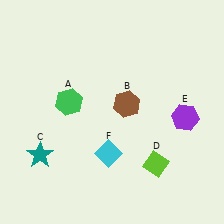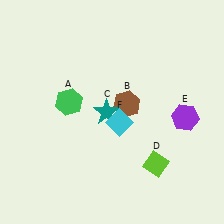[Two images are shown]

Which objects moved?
The objects that moved are: the teal star (C), the cyan diamond (F).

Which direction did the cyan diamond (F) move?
The cyan diamond (F) moved up.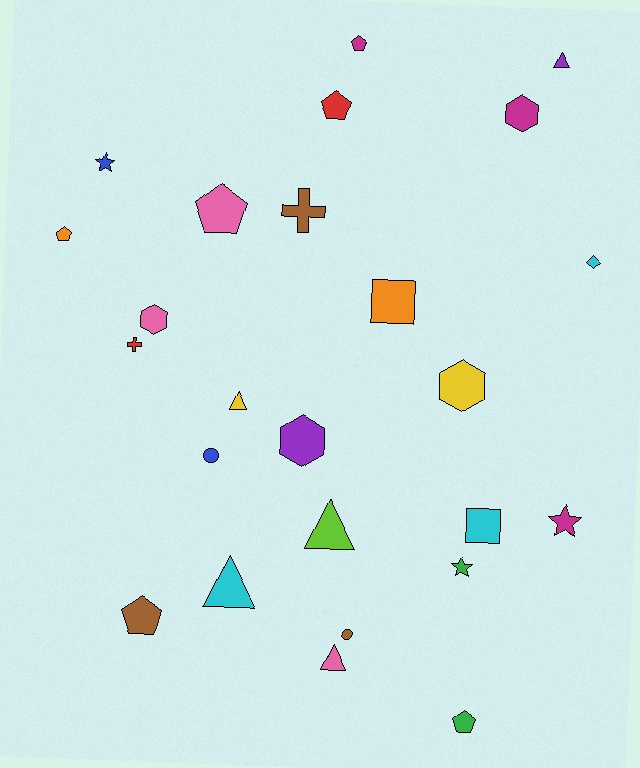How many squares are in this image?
There are 2 squares.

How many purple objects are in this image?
There are 2 purple objects.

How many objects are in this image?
There are 25 objects.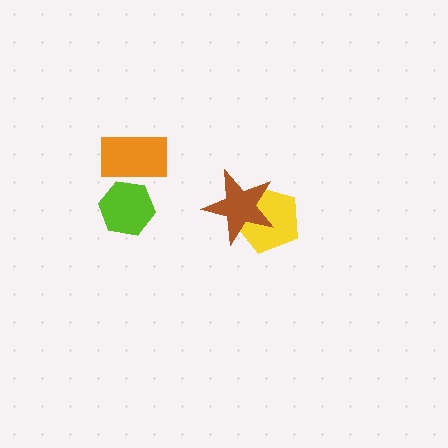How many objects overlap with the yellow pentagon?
1 object overlaps with the yellow pentagon.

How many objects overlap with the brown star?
1 object overlaps with the brown star.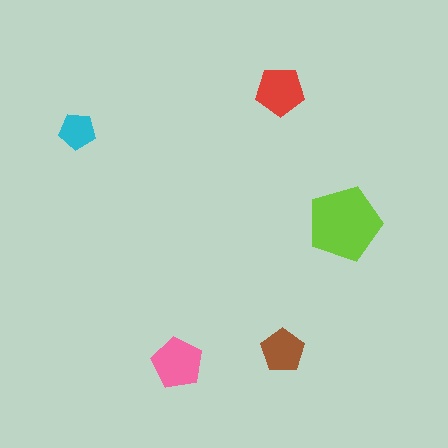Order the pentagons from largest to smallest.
the lime one, the pink one, the red one, the brown one, the cyan one.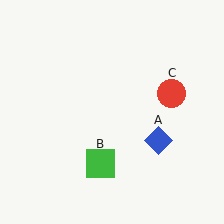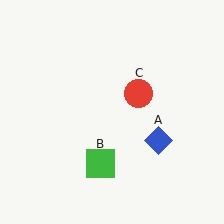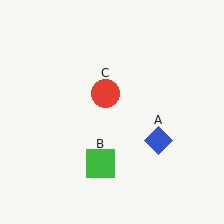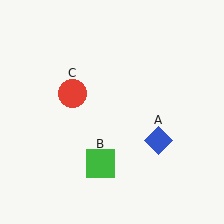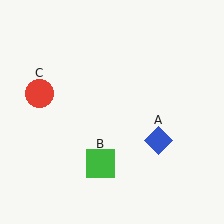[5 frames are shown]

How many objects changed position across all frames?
1 object changed position: red circle (object C).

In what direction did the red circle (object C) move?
The red circle (object C) moved left.